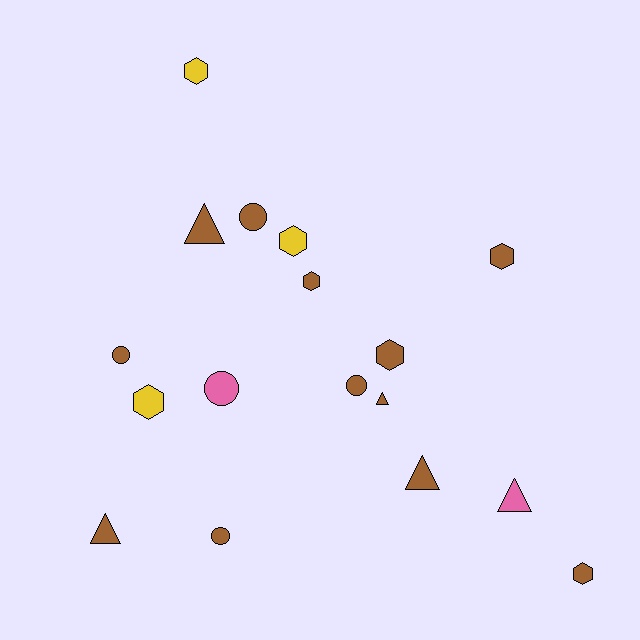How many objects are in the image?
There are 17 objects.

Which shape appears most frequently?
Hexagon, with 7 objects.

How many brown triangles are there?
There are 4 brown triangles.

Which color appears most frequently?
Brown, with 12 objects.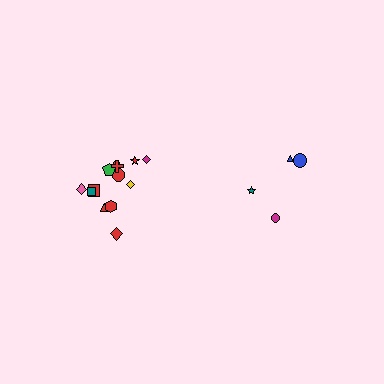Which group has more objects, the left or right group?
The left group.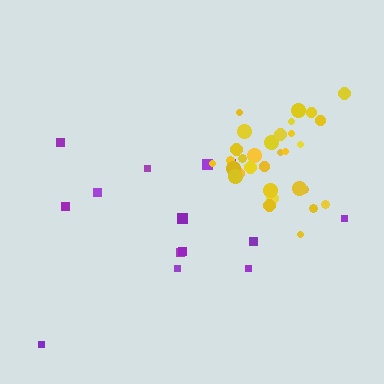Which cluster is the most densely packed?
Yellow.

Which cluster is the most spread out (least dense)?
Purple.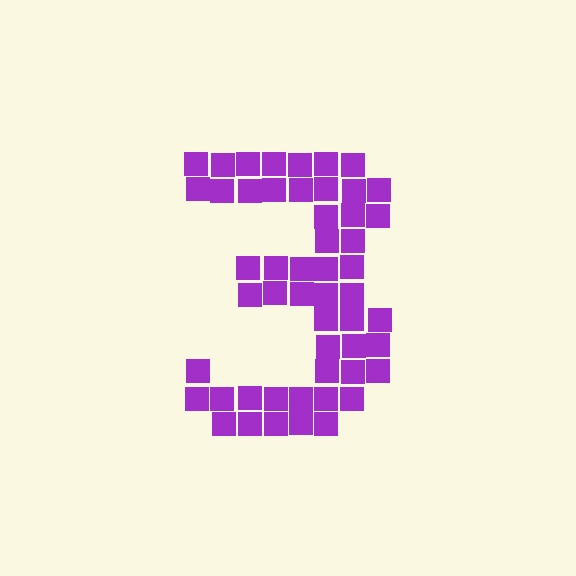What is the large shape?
The large shape is the digit 3.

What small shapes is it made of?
It is made of small squares.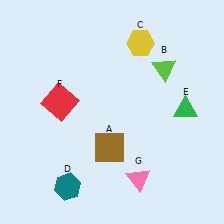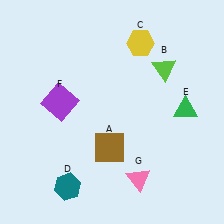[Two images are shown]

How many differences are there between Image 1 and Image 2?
There is 1 difference between the two images.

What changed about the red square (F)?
In Image 1, F is red. In Image 2, it changed to purple.